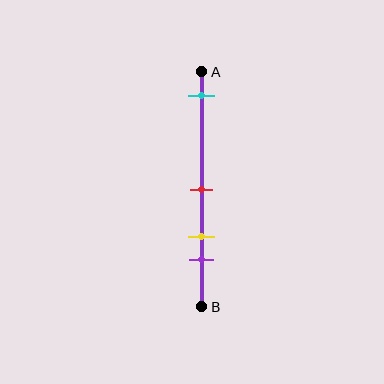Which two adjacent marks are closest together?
The yellow and purple marks are the closest adjacent pair.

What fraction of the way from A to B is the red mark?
The red mark is approximately 50% (0.5) of the way from A to B.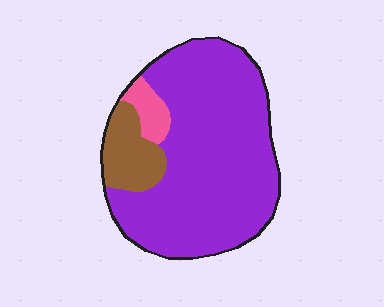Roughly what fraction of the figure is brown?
Brown takes up about one eighth (1/8) of the figure.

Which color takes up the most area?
Purple, at roughly 80%.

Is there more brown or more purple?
Purple.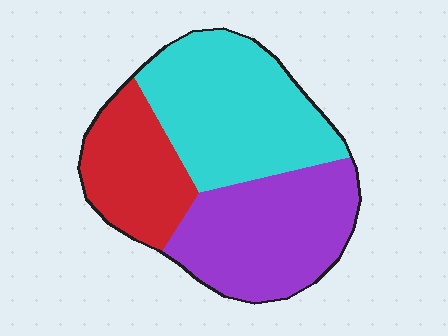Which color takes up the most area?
Cyan, at roughly 40%.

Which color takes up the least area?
Red, at roughly 25%.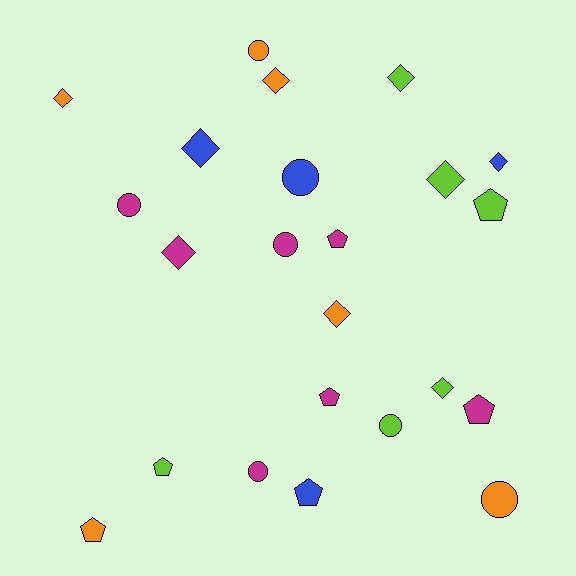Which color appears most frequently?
Magenta, with 7 objects.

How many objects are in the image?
There are 23 objects.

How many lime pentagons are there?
There are 2 lime pentagons.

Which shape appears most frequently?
Diamond, with 9 objects.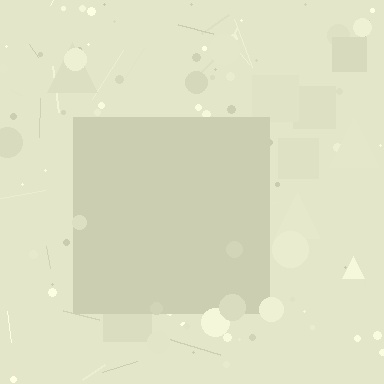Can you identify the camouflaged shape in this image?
The camouflaged shape is a square.